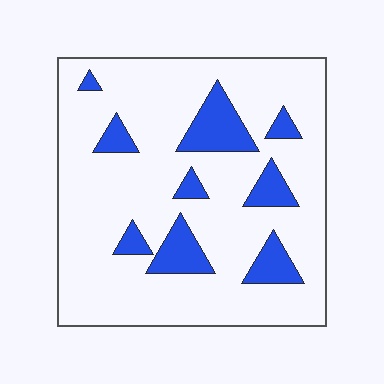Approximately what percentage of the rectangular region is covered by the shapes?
Approximately 15%.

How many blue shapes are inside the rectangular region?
9.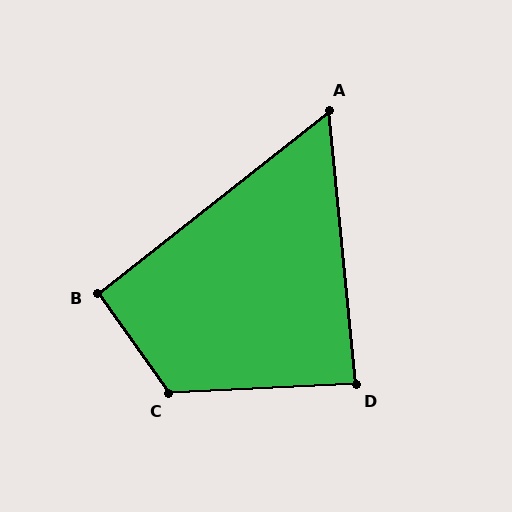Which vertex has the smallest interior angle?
A, at approximately 57 degrees.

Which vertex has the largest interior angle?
C, at approximately 123 degrees.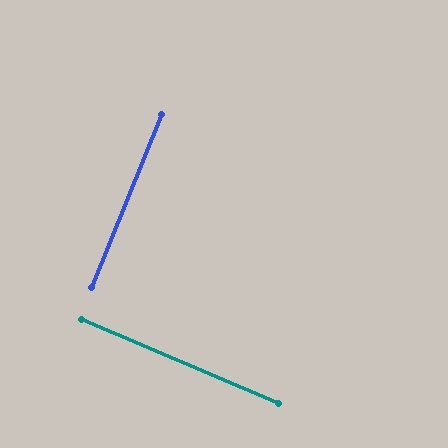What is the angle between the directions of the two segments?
Approximately 89 degrees.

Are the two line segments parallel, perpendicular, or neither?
Perpendicular — they meet at approximately 89°.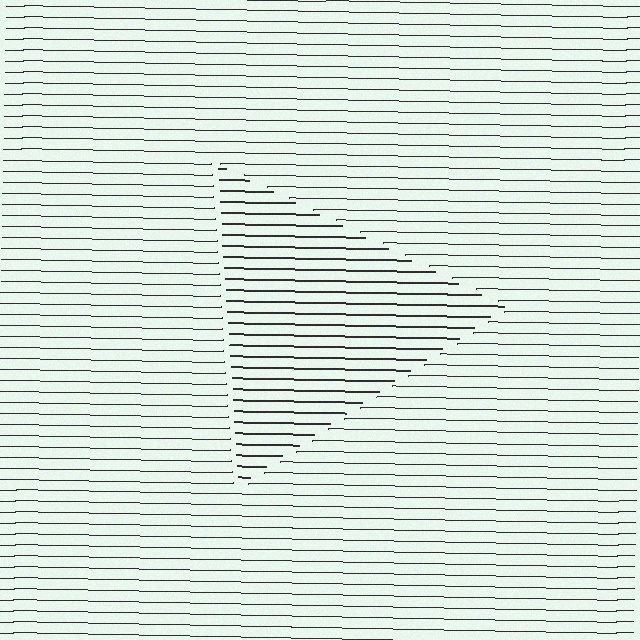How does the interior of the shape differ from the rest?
The interior of the shape contains the same grating, shifted by half a period — the contour is defined by the phase discontinuity where line-ends from the inner and outer gratings abut.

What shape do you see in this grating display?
An illusory triangle. The interior of the shape contains the same grating, shifted by half a period — the contour is defined by the phase discontinuity where line-ends from the inner and outer gratings abut.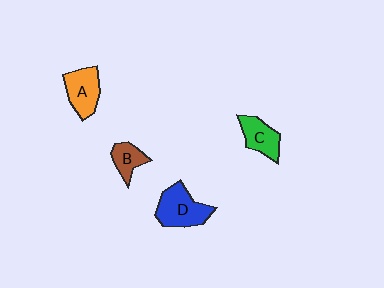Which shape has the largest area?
Shape D (blue).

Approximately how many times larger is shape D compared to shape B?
Approximately 1.9 times.